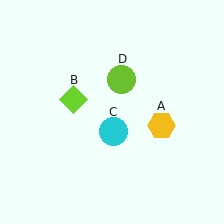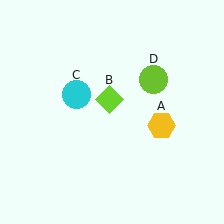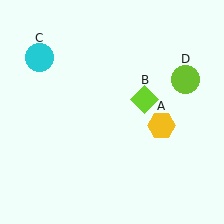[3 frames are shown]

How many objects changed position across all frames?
3 objects changed position: lime diamond (object B), cyan circle (object C), lime circle (object D).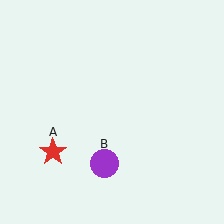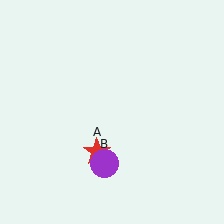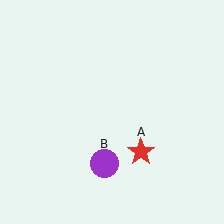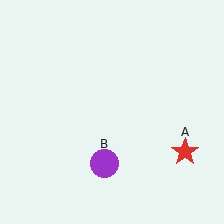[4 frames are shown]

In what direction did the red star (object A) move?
The red star (object A) moved right.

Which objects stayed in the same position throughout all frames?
Purple circle (object B) remained stationary.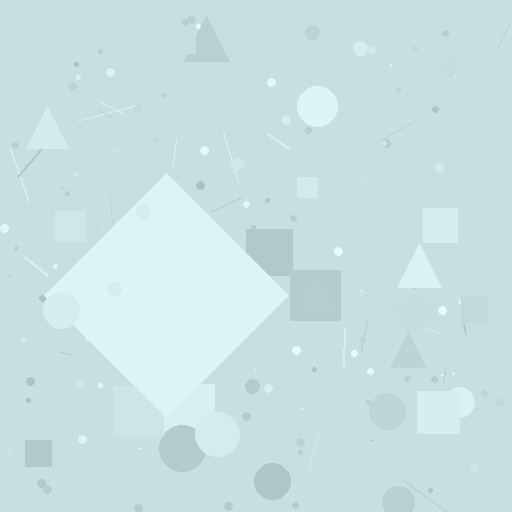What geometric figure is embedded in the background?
A diamond is embedded in the background.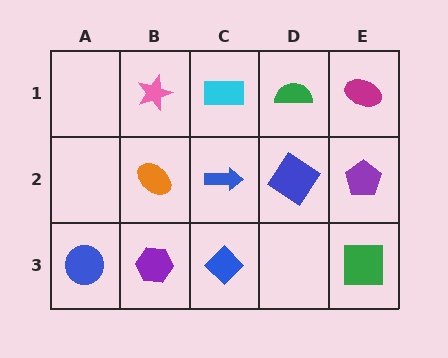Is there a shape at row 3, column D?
No, that cell is empty.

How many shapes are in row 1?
4 shapes.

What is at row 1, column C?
A cyan rectangle.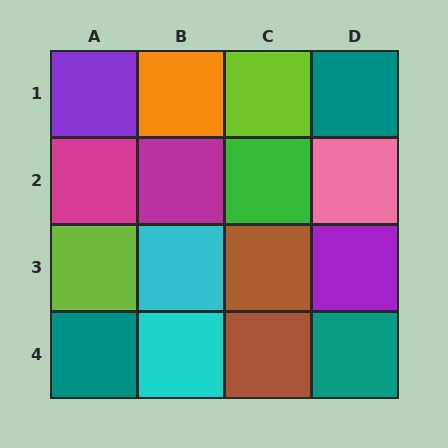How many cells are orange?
1 cell is orange.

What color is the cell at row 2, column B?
Magenta.